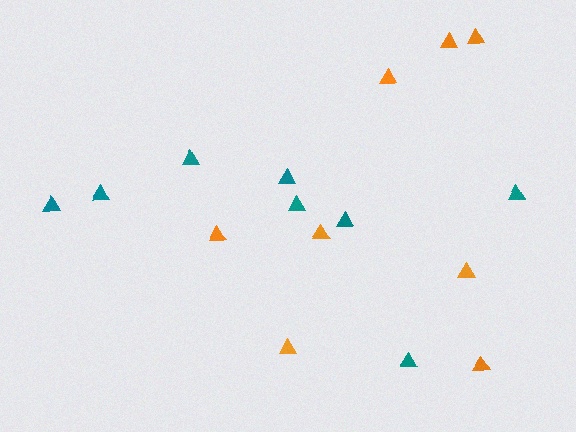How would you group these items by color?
There are 2 groups: one group of orange triangles (8) and one group of teal triangles (8).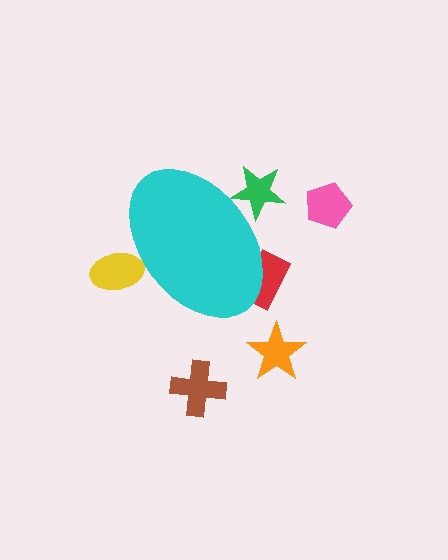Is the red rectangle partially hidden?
Yes, the red rectangle is partially hidden behind the cyan ellipse.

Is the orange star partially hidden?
No, the orange star is fully visible.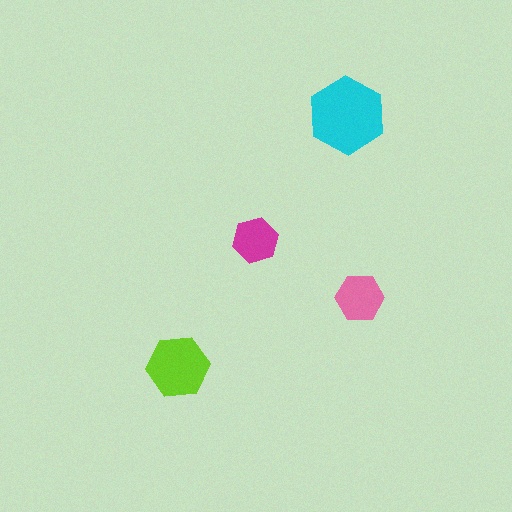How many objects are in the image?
There are 4 objects in the image.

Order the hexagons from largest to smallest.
the cyan one, the lime one, the pink one, the magenta one.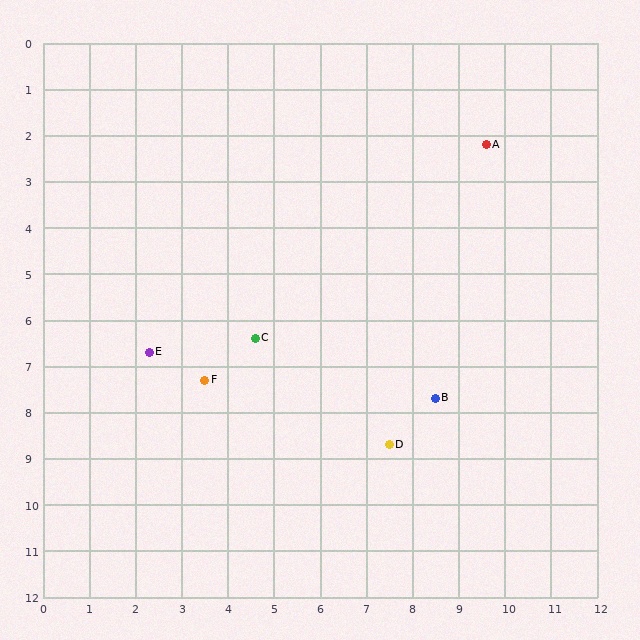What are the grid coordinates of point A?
Point A is at approximately (9.6, 2.2).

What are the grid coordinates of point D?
Point D is at approximately (7.5, 8.7).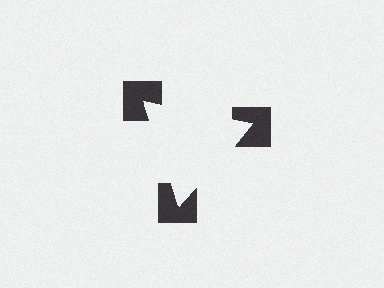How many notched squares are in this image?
There are 3 — one at each vertex of the illusory triangle.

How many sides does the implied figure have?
3 sides.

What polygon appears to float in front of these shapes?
An illusory triangle — its edges are inferred from the aligned wedge cuts in the notched squares, not physically drawn.